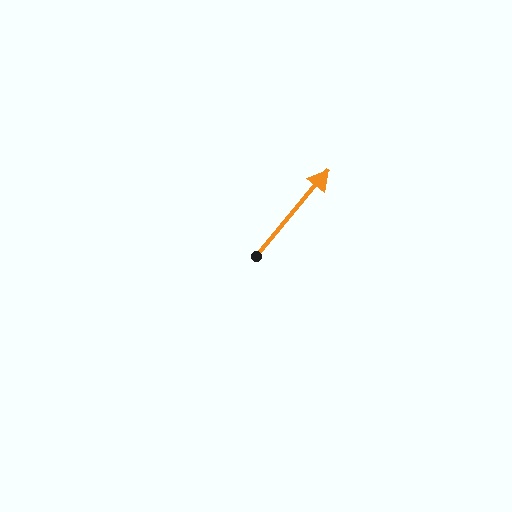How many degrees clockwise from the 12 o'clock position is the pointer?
Approximately 40 degrees.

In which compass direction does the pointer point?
Northeast.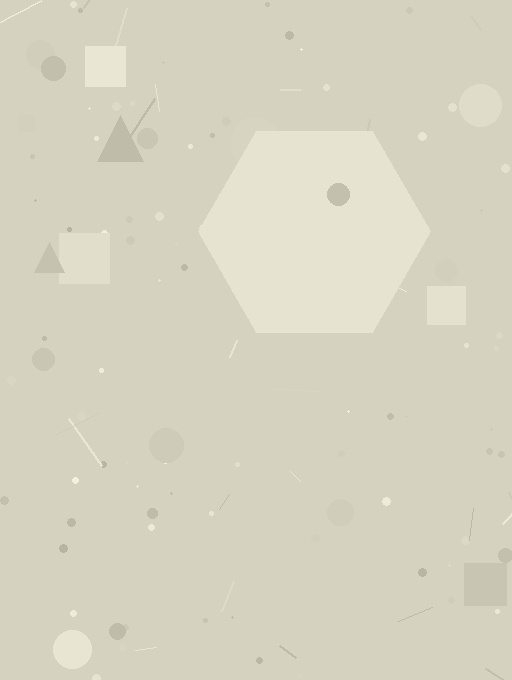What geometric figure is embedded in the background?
A hexagon is embedded in the background.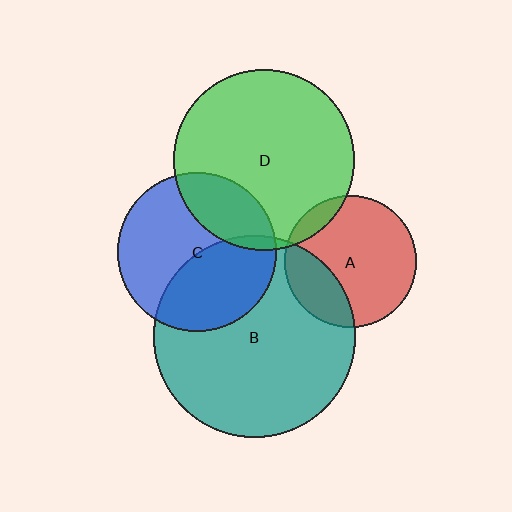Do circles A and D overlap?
Yes.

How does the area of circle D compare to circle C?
Approximately 1.3 times.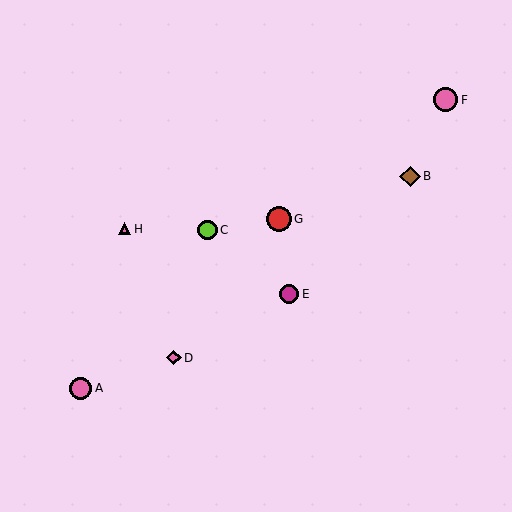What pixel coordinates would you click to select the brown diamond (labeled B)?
Click at (410, 176) to select the brown diamond B.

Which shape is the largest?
The red circle (labeled G) is the largest.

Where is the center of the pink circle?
The center of the pink circle is at (446, 100).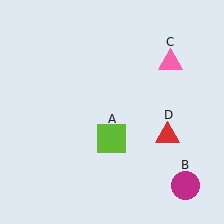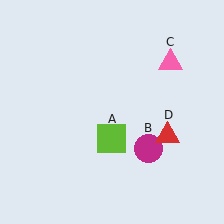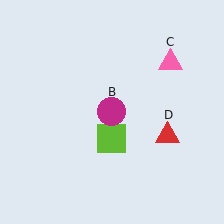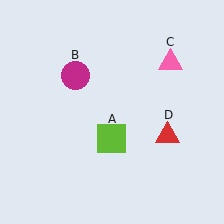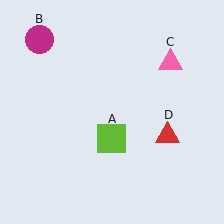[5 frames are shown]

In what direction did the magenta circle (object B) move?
The magenta circle (object B) moved up and to the left.